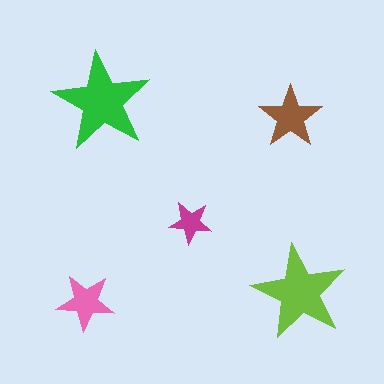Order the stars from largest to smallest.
the green one, the lime one, the brown one, the pink one, the magenta one.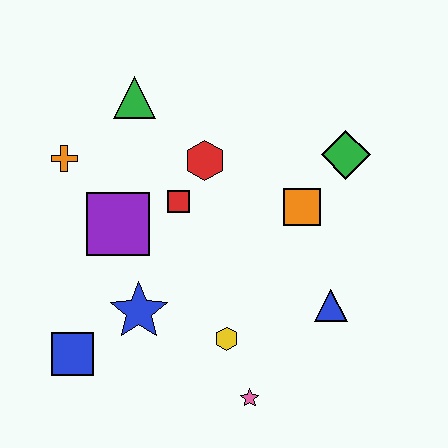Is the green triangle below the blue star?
No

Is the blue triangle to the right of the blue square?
Yes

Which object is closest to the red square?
The red hexagon is closest to the red square.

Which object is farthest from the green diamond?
The blue square is farthest from the green diamond.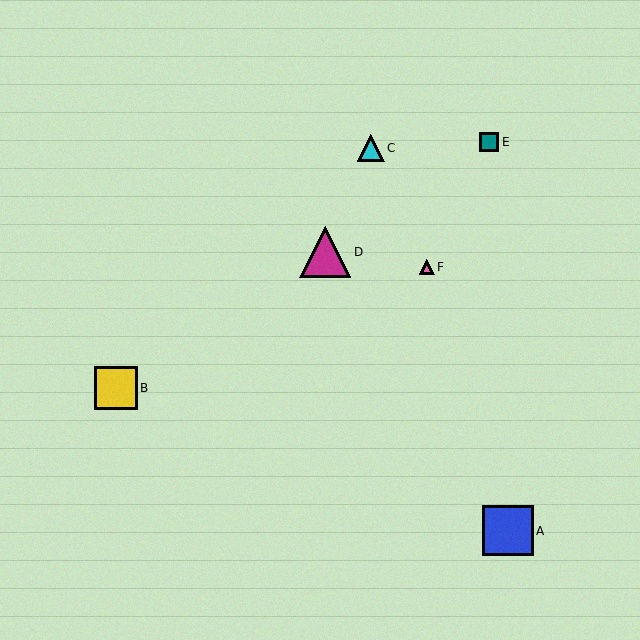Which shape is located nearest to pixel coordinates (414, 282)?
The pink triangle (labeled F) at (427, 267) is nearest to that location.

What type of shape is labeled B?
Shape B is a yellow square.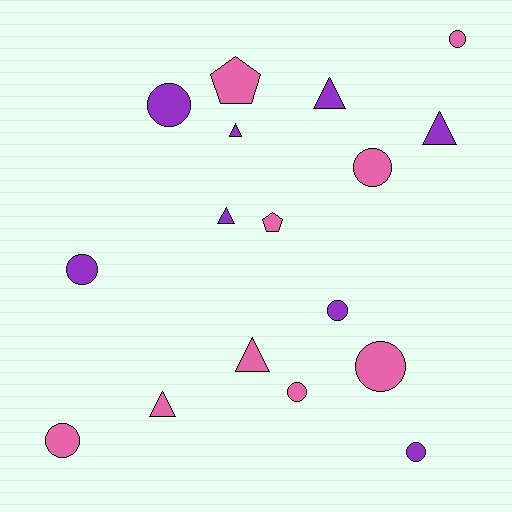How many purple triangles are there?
There are 4 purple triangles.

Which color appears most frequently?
Pink, with 9 objects.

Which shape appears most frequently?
Circle, with 9 objects.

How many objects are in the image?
There are 17 objects.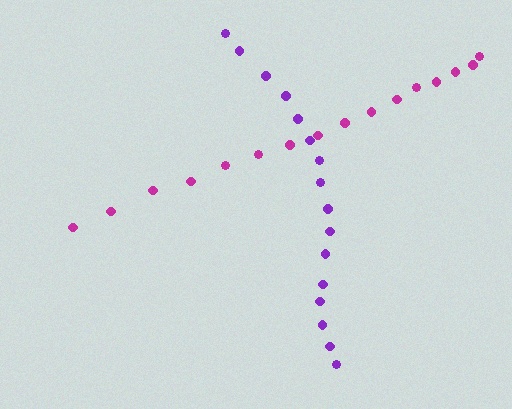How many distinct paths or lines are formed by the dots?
There are 2 distinct paths.